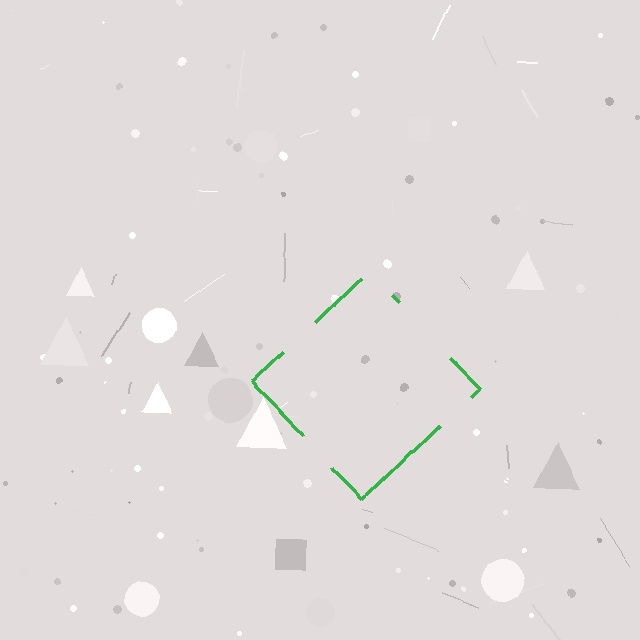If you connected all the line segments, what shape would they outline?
They would outline a diamond.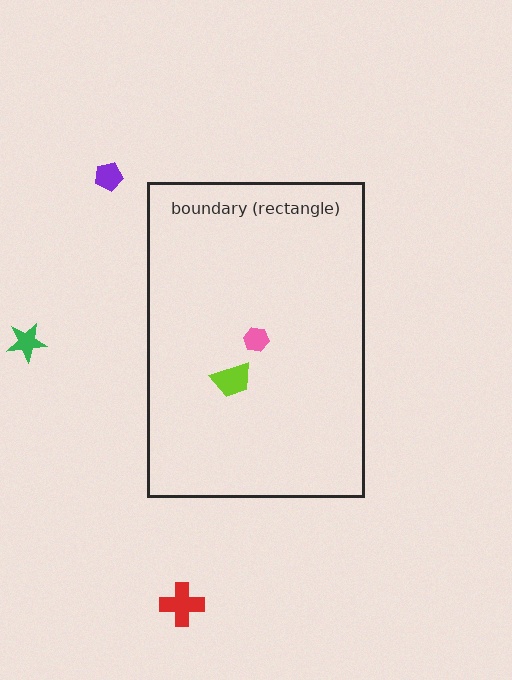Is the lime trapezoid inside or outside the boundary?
Inside.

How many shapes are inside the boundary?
2 inside, 3 outside.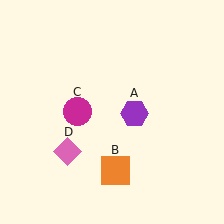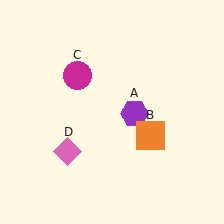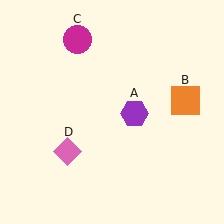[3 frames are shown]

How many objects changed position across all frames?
2 objects changed position: orange square (object B), magenta circle (object C).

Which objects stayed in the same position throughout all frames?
Purple hexagon (object A) and pink diamond (object D) remained stationary.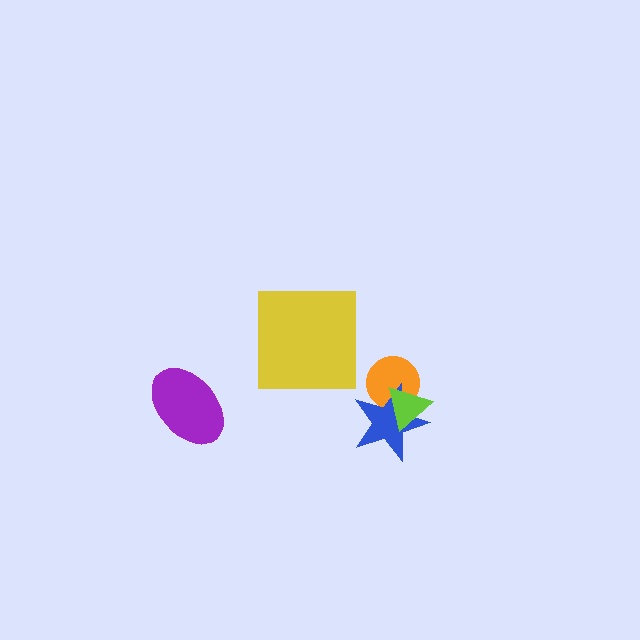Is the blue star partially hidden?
Yes, it is partially covered by another shape.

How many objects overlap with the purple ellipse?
0 objects overlap with the purple ellipse.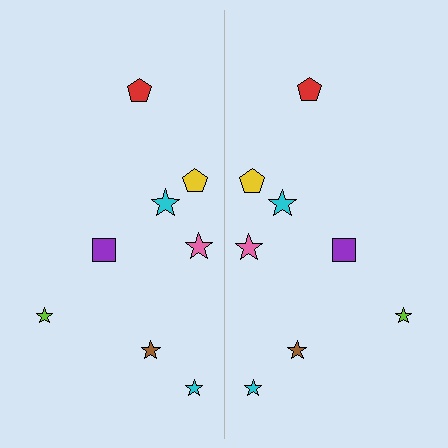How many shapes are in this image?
There are 16 shapes in this image.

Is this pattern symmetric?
Yes, this pattern has bilateral (reflection) symmetry.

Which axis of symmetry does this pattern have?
The pattern has a vertical axis of symmetry running through the center of the image.